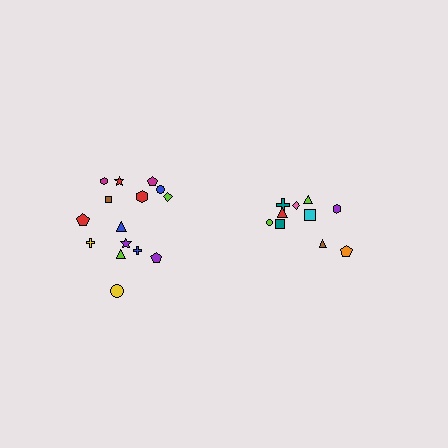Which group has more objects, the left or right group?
The left group.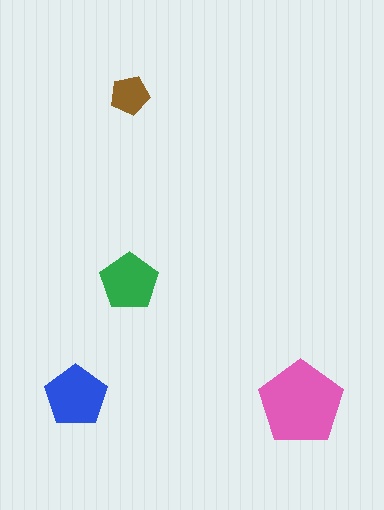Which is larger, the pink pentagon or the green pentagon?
The pink one.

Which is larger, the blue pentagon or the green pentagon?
The blue one.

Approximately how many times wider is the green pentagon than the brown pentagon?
About 1.5 times wider.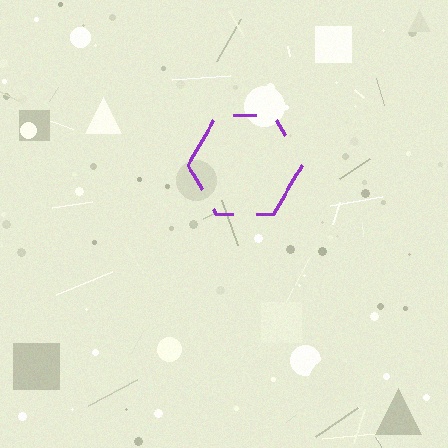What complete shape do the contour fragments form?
The contour fragments form a hexagon.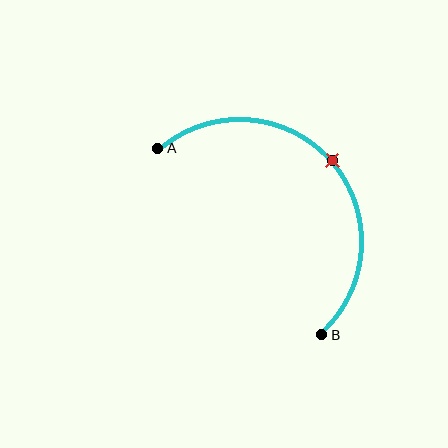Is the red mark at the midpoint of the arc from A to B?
Yes. The red mark lies on the arc at equal arc-length from both A and B — it is the arc midpoint.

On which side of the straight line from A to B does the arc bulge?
The arc bulges above and to the right of the straight line connecting A and B.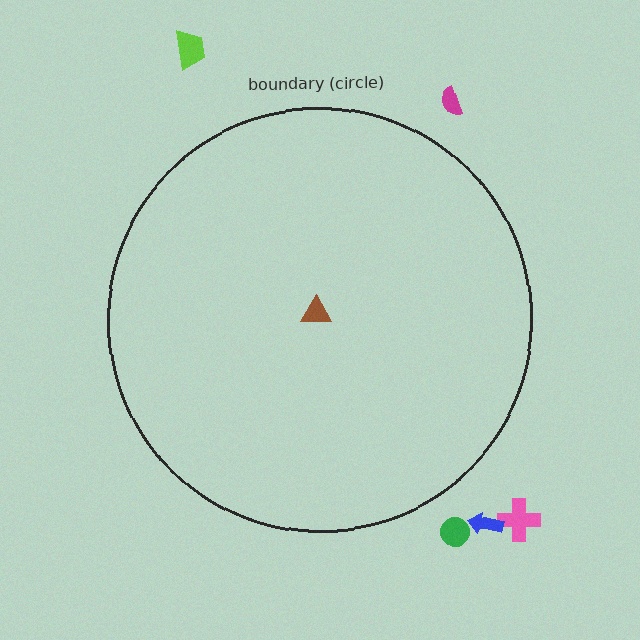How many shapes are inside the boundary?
1 inside, 5 outside.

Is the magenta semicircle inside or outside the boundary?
Outside.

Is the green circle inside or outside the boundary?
Outside.